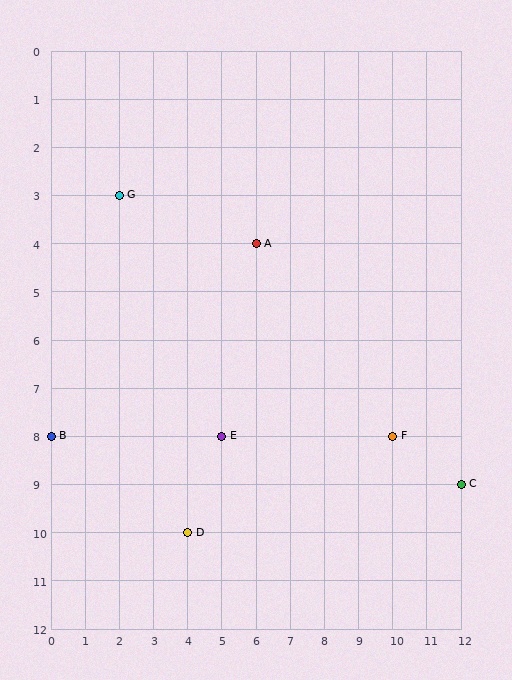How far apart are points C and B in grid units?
Points C and B are 12 columns and 1 row apart (about 12.0 grid units diagonally).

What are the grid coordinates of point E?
Point E is at grid coordinates (5, 8).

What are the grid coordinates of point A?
Point A is at grid coordinates (6, 4).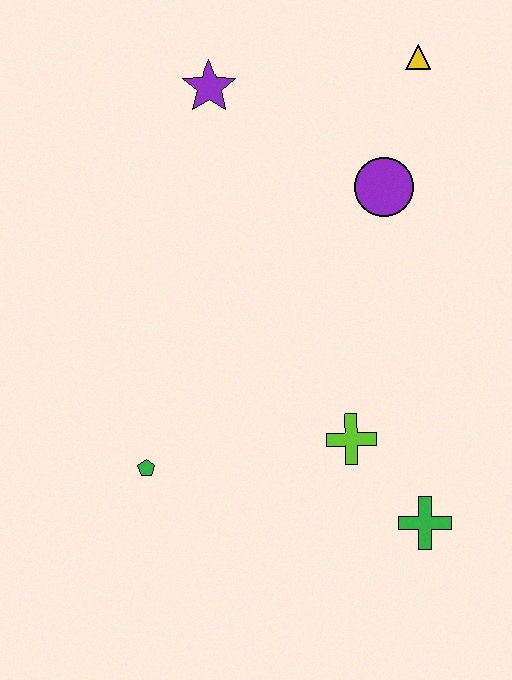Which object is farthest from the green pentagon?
The yellow triangle is farthest from the green pentagon.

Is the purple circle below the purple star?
Yes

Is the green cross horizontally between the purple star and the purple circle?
No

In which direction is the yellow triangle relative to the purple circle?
The yellow triangle is above the purple circle.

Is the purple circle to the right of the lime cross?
Yes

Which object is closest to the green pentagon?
The lime cross is closest to the green pentagon.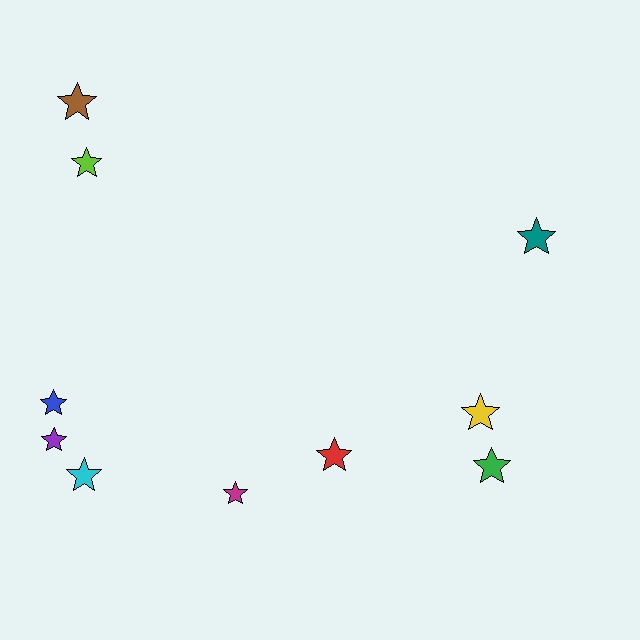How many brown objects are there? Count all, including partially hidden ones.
There is 1 brown object.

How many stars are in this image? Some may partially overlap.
There are 10 stars.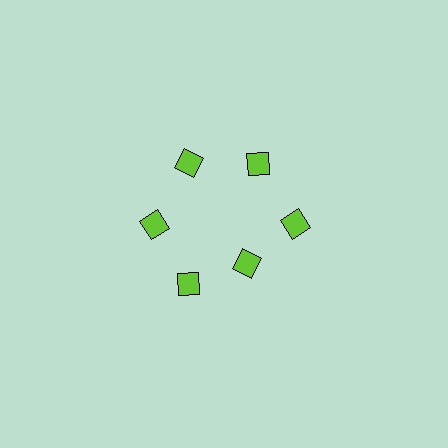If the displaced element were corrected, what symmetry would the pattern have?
It would have 6-fold rotational symmetry — the pattern would map onto itself every 60 degrees.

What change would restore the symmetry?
The symmetry would be restored by moving it outward, back onto the ring so that all 6 diamonds sit at equal angles and equal distance from the center.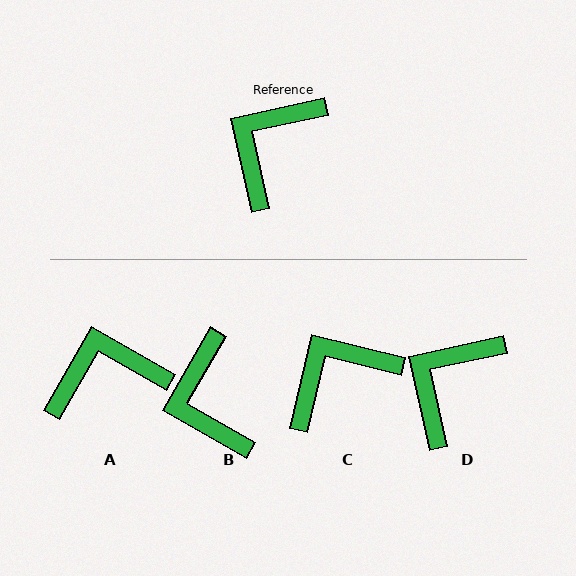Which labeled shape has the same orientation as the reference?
D.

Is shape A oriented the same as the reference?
No, it is off by about 42 degrees.